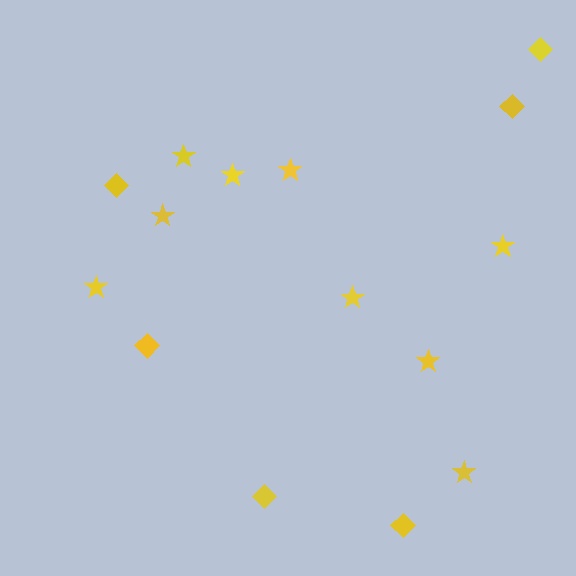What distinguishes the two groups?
There are 2 groups: one group of stars (9) and one group of diamonds (6).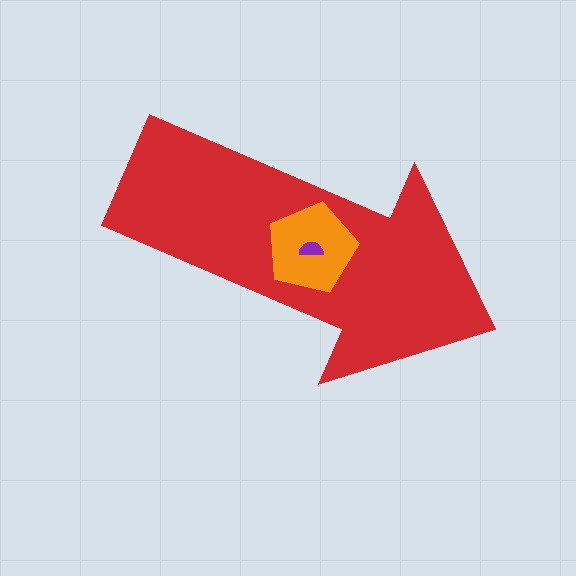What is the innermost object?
The purple semicircle.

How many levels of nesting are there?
3.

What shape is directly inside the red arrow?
The orange pentagon.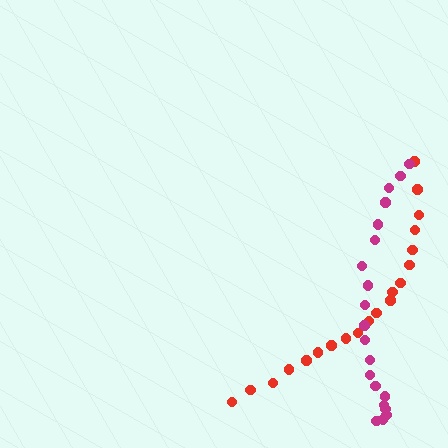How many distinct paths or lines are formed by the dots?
There are 2 distinct paths.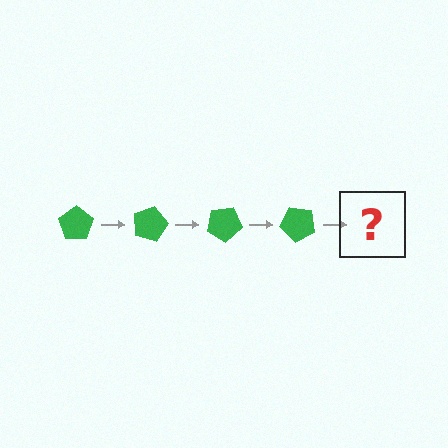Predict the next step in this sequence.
The next step is a green pentagon rotated 60 degrees.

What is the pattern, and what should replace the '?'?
The pattern is that the pentagon rotates 15 degrees each step. The '?' should be a green pentagon rotated 60 degrees.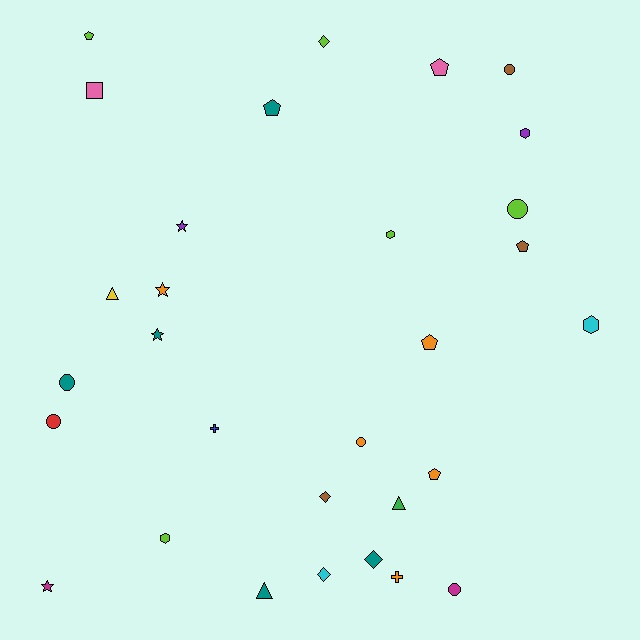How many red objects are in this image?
There is 1 red object.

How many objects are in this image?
There are 30 objects.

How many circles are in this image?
There are 6 circles.